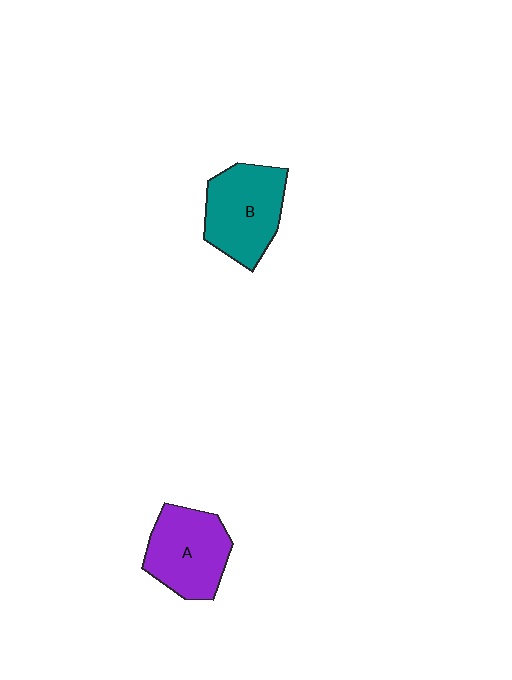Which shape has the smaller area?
Shape A (purple).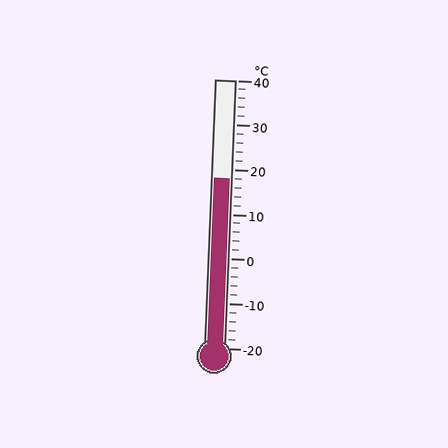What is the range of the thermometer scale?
The thermometer scale ranges from -20°C to 40°C.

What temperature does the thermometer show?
The thermometer shows approximately 18°C.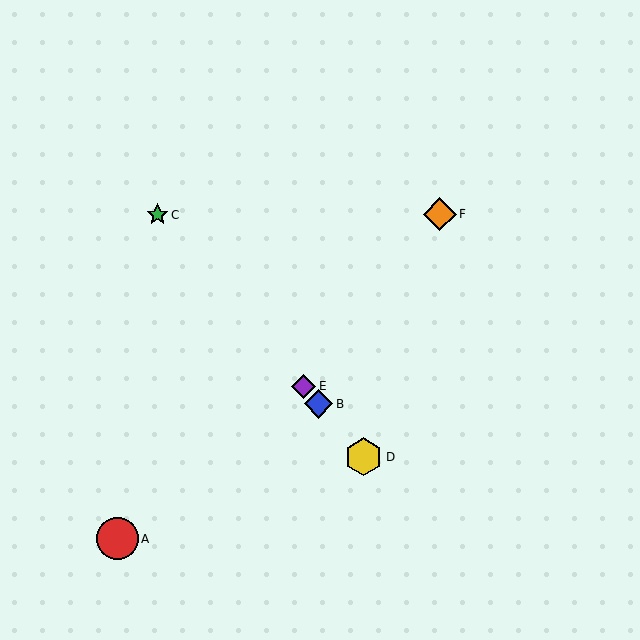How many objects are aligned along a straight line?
4 objects (B, C, D, E) are aligned along a straight line.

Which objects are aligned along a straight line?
Objects B, C, D, E are aligned along a straight line.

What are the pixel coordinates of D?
Object D is at (364, 457).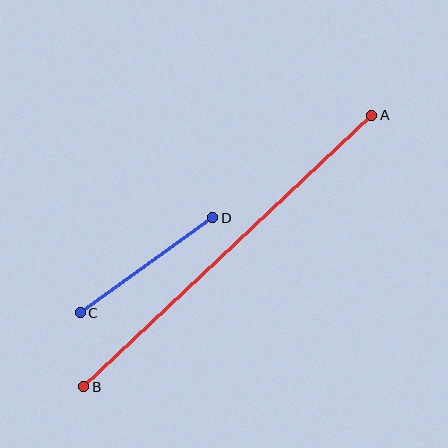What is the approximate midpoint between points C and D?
The midpoint is at approximately (146, 265) pixels.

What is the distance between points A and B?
The distance is approximately 396 pixels.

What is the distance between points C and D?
The distance is approximately 163 pixels.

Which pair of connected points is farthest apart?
Points A and B are farthest apart.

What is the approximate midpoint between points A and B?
The midpoint is at approximately (228, 251) pixels.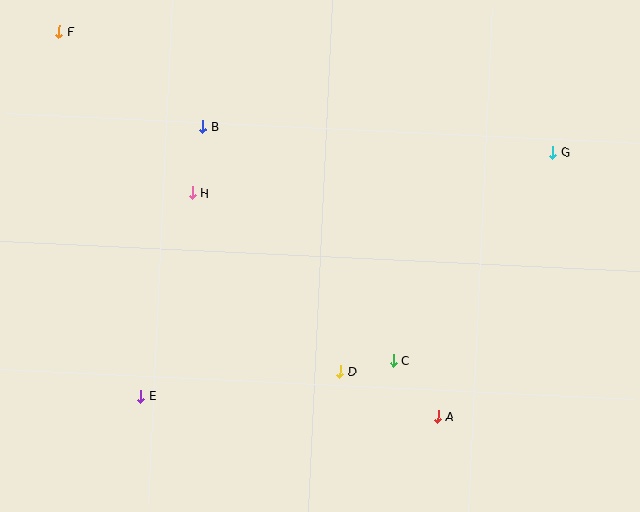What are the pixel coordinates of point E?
Point E is at (141, 396).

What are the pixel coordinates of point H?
Point H is at (192, 193).